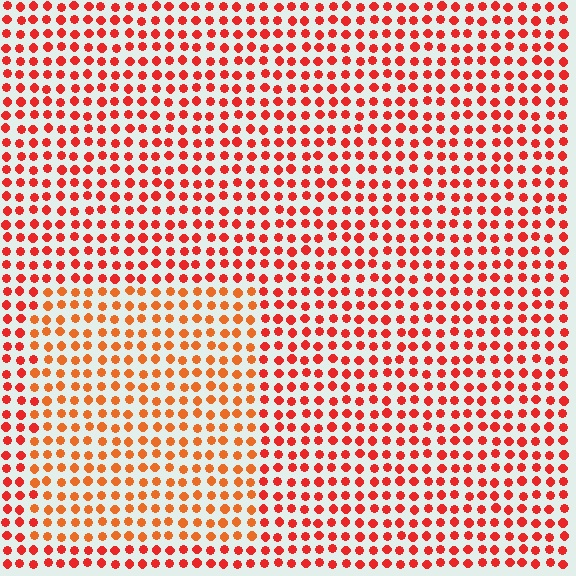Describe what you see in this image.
The image is filled with small red elements in a uniform arrangement. A rectangle-shaped region is visible where the elements are tinted to a slightly different hue, forming a subtle color boundary.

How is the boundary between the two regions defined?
The boundary is defined purely by a slight shift in hue (about 22 degrees). Spacing, size, and orientation are identical on both sides.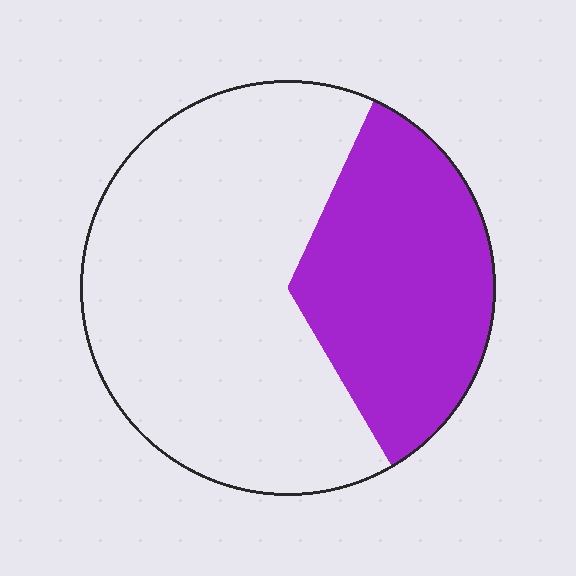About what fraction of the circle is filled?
About one third (1/3).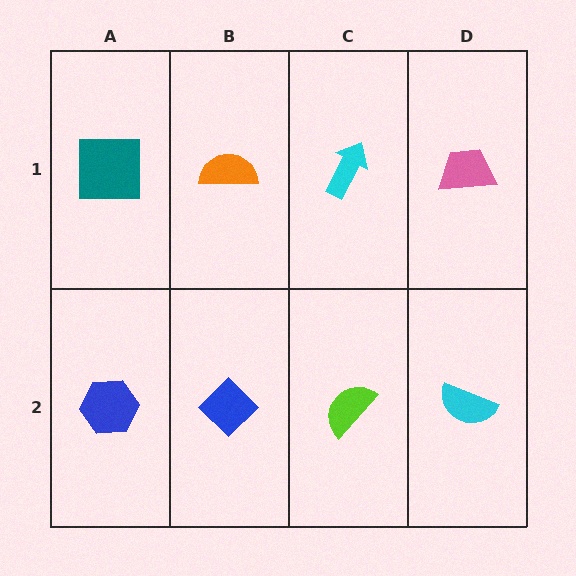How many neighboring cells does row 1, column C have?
3.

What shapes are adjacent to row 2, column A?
A teal square (row 1, column A), a blue diamond (row 2, column B).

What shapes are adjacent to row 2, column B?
An orange semicircle (row 1, column B), a blue hexagon (row 2, column A), a lime semicircle (row 2, column C).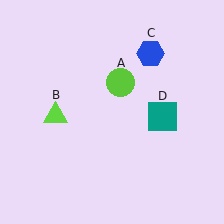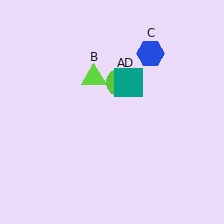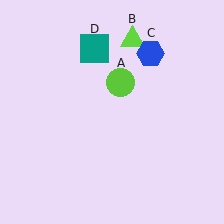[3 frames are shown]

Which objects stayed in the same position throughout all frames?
Lime circle (object A) and blue hexagon (object C) remained stationary.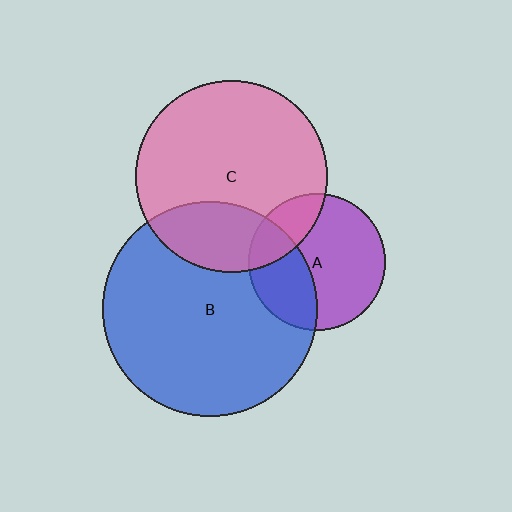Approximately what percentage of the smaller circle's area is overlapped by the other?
Approximately 20%.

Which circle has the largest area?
Circle B (blue).